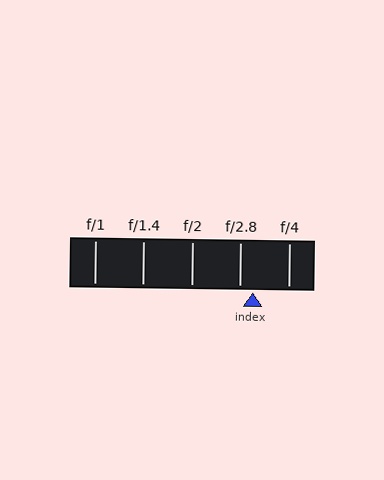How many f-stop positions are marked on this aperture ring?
There are 5 f-stop positions marked.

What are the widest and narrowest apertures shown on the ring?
The widest aperture shown is f/1 and the narrowest is f/4.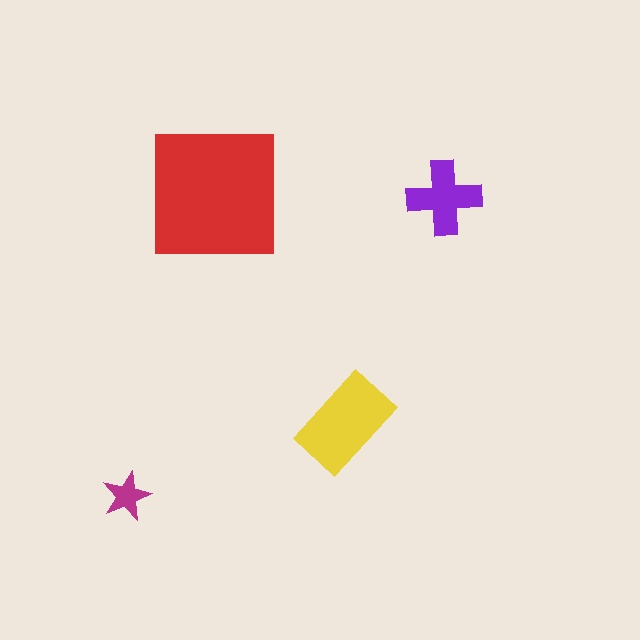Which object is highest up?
The red square is topmost.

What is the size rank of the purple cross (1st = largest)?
3rd.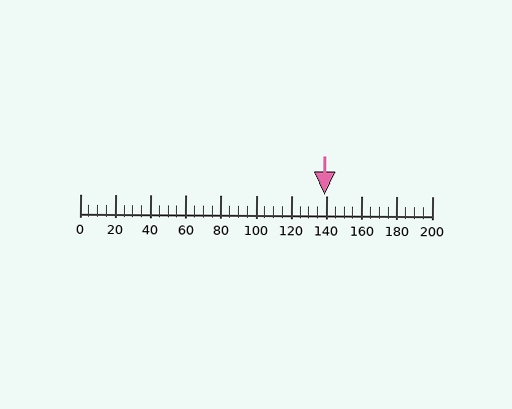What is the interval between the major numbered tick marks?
The major tick marks are spaced 20 units apart.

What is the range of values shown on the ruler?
The ruler shows values from 0 to 200.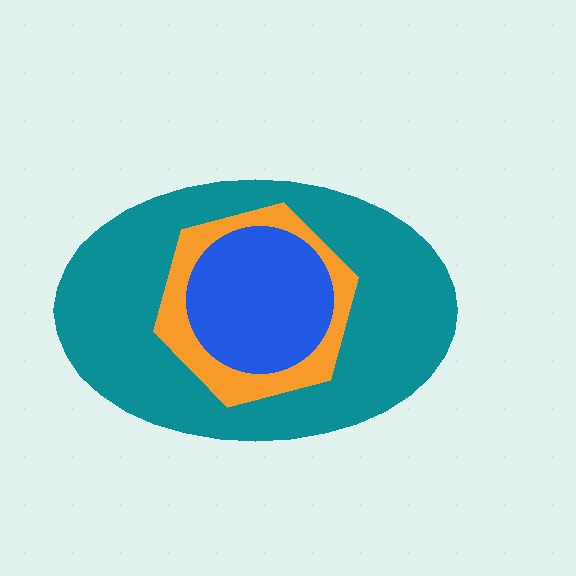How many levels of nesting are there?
3.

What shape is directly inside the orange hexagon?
The blue circle.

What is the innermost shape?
The blue circle.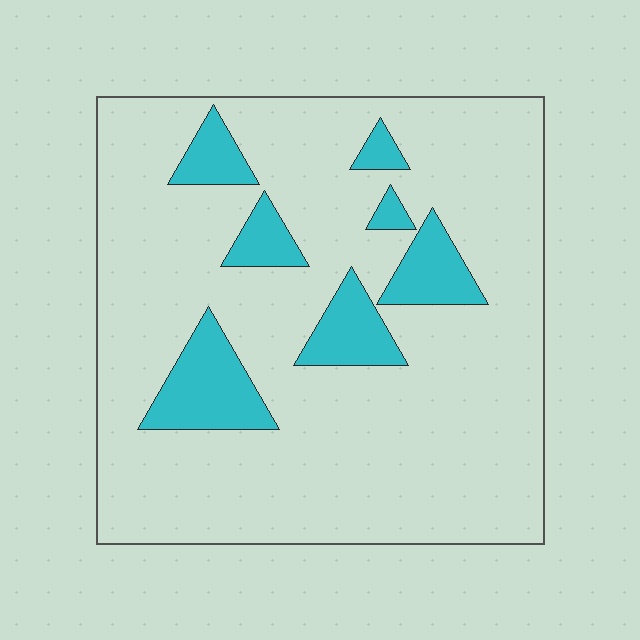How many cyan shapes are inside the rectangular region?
7.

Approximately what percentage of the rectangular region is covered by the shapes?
Approximately 15%.